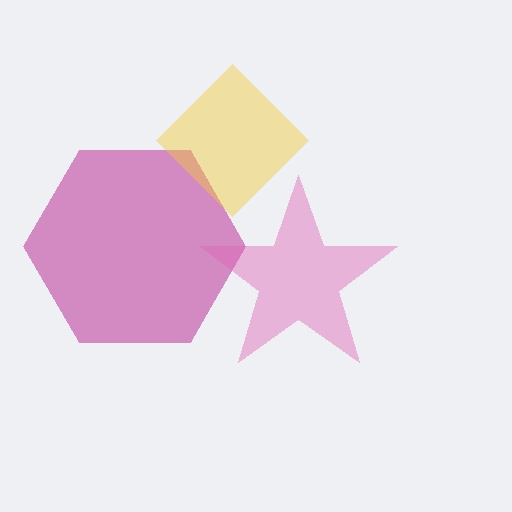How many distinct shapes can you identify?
There are 3 distinct shapes: a magenta hexagon, a pink star, a yellow diamond.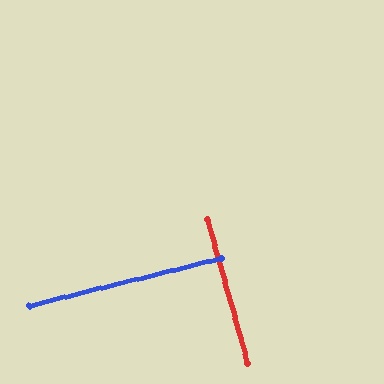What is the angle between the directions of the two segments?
Approximately 88 degrees.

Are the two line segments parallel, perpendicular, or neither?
Perpendicular — they meet at approximately 88°.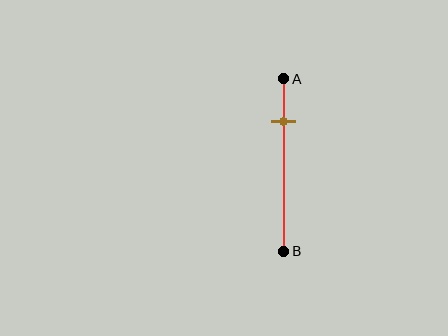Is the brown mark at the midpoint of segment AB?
No, the mark is at about 25% from A, not at the 50% midpoint.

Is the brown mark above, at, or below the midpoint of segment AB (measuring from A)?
The brown mark is above the midpoint of segment AB.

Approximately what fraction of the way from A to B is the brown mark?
The brown mark is approximately 25% of the way from A to B.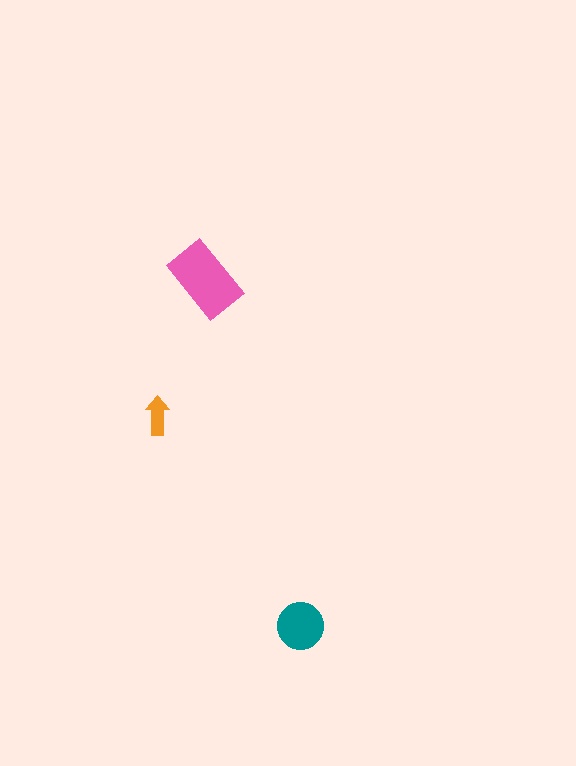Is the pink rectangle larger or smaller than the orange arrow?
Larger.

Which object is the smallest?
The orange arrow.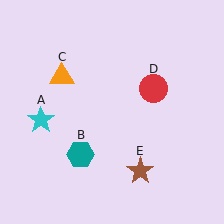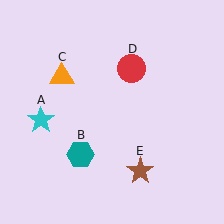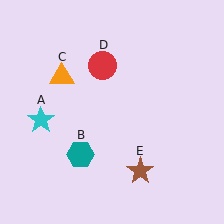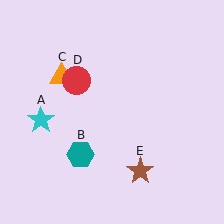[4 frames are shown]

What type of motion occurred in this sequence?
The red circle (object D) rotated counterclockwise around the center of the scene.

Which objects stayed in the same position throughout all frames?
Cyan star (object A) and teal hexagon (object B) and orange triangle (object C) and brown star (object E) remained stationary.